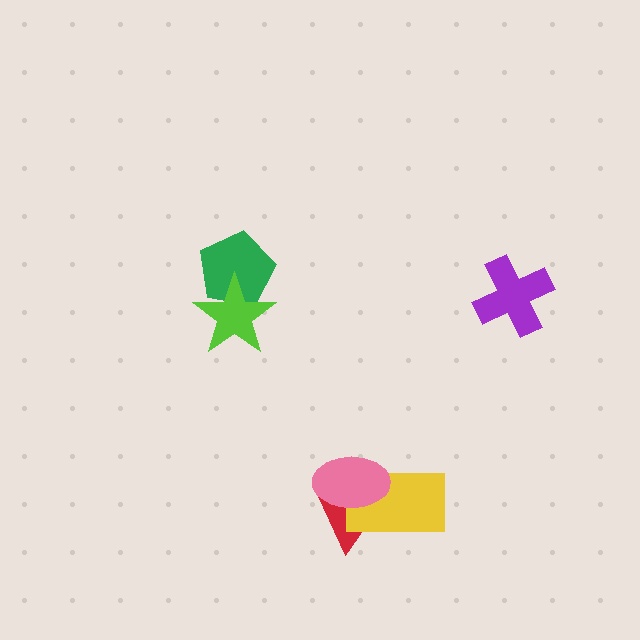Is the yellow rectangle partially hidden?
Yes, it is partially covered by another shape.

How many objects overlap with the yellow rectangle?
2 objects overlap with the yellow rectangle.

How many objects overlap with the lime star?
1 object overlaps with the lime star.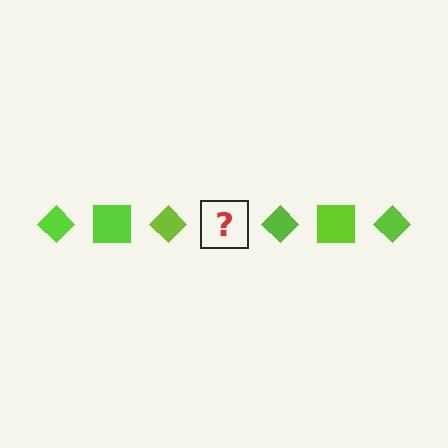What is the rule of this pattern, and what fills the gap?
The rule is that the pattern cycles through diamond, square shapes in lime. The gap should be filled with a lime square.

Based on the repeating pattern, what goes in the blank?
The blank should be a lime square.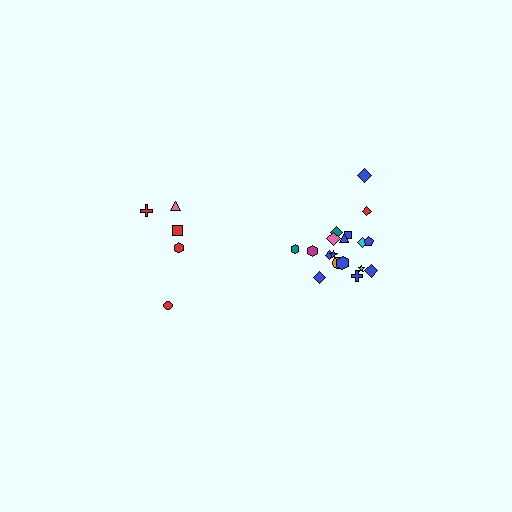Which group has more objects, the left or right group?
The right group.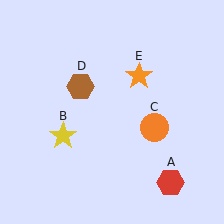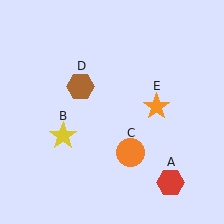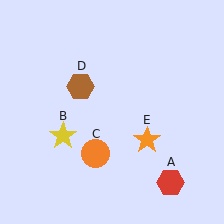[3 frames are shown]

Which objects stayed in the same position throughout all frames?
Red hexagon (object A) and yellow star (object B) and brown hexagon (object D) remained stationary.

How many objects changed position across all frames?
2 objects changed position: orange circle (object C), orange star (object E).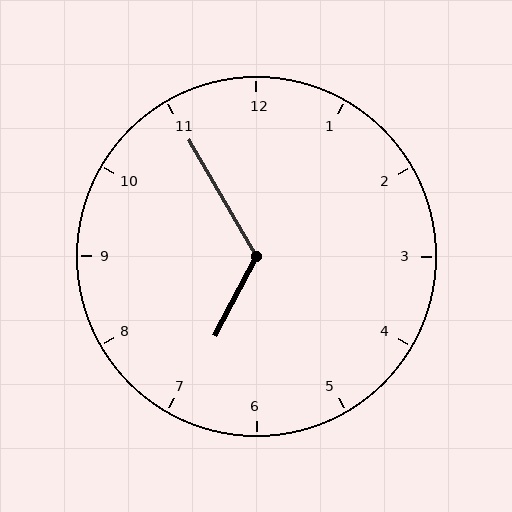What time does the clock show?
6:55.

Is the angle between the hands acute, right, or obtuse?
It is obtuse.